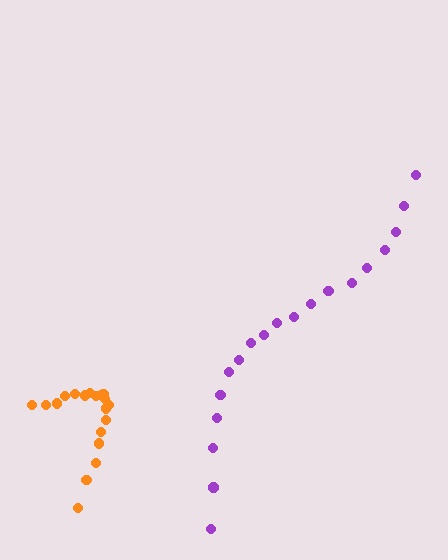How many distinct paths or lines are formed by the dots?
There are 2 distinct paths.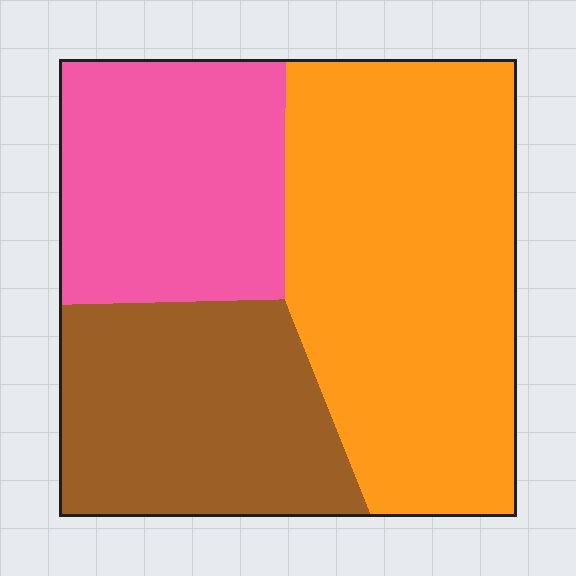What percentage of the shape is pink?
Pink takes up between a sixth and a third of the shape.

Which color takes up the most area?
Orange, at roughly 45%.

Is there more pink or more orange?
Orange.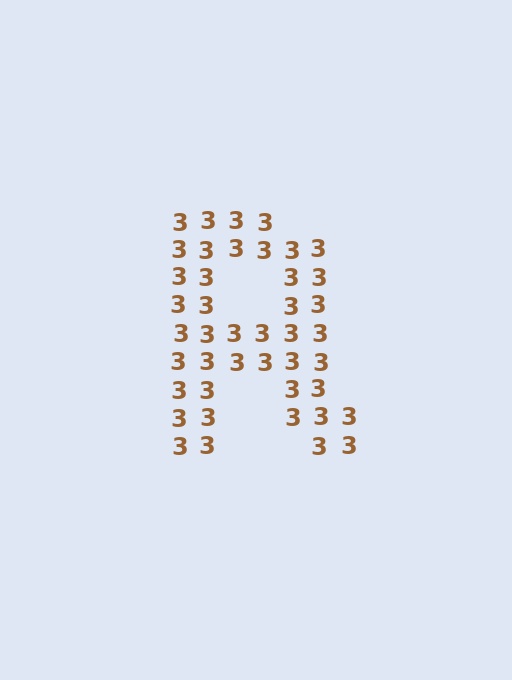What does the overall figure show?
The overall figure shows the letter R.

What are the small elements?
The small elements are digit 3's.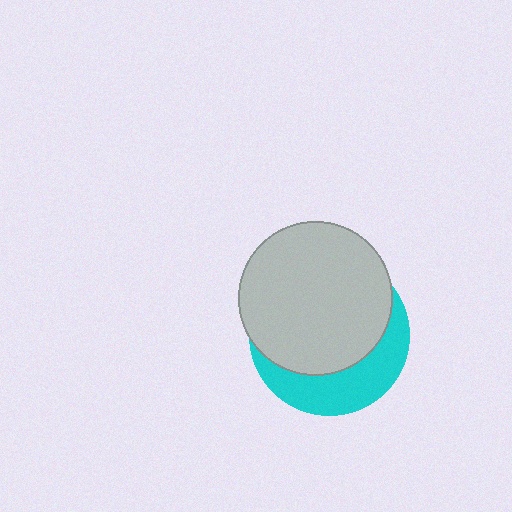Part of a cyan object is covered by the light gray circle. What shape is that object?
It is a circle.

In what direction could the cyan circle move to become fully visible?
The cyan circle could move down. That would shift it out from behind the light gray circle entirely.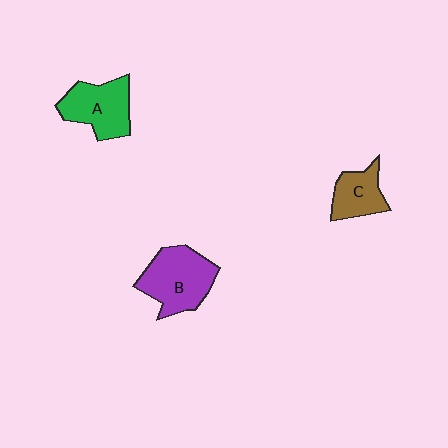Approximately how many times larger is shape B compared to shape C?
Approximately 1.7 times.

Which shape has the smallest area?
Shape C (brown).